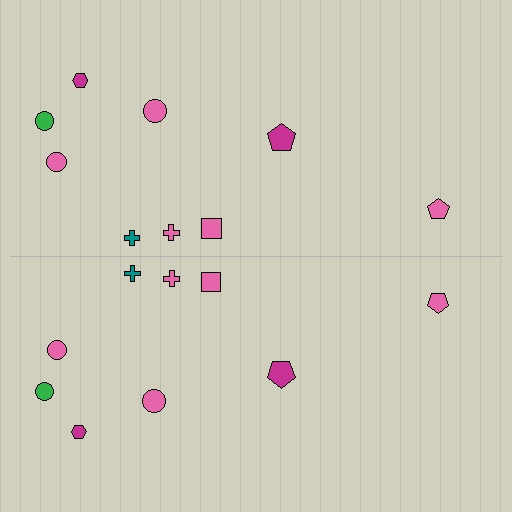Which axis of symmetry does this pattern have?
The pattern has a horizontal axis of symmetry running through the center of the image.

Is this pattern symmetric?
Yes, this pattern has bilateral (reflection) symmetry.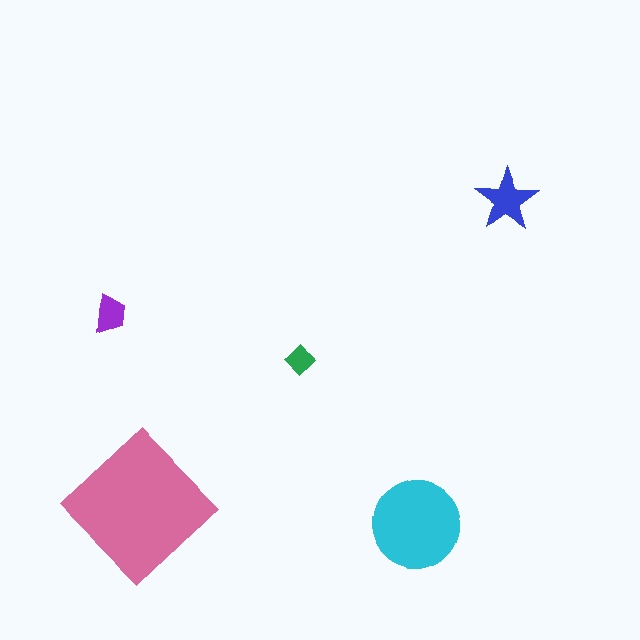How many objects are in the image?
There are 5 objects in the image.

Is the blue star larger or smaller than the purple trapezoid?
Larger.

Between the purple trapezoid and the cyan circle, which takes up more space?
The cyan circle.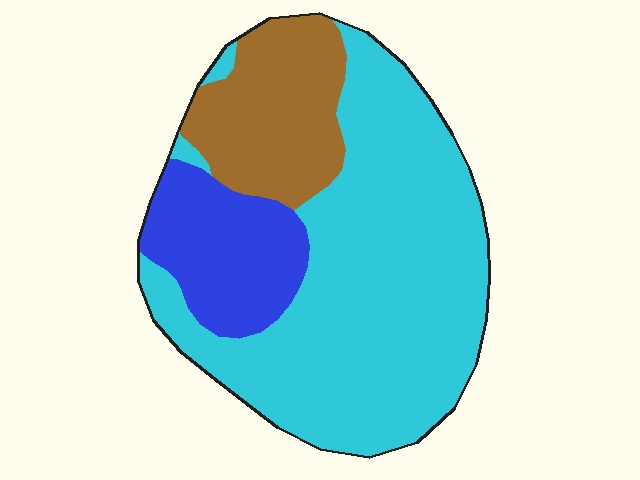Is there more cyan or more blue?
Cyan.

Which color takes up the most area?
Cyan, at roughly 65%.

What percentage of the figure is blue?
Blue covers about 15% of the figure.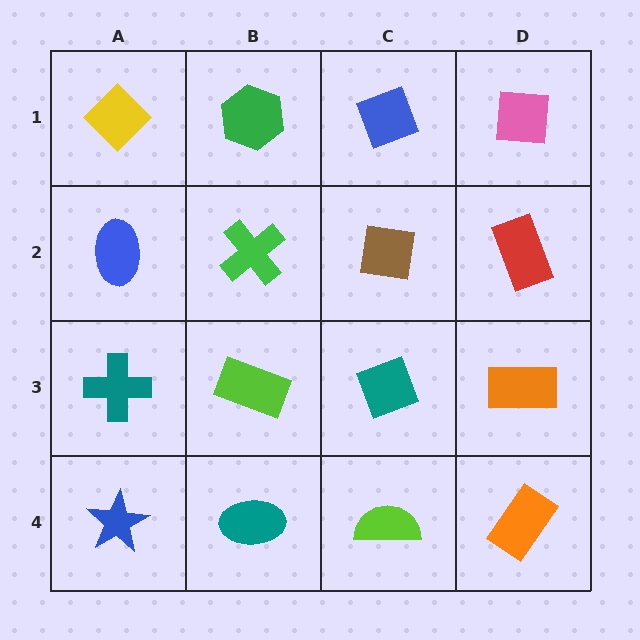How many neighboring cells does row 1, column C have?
3.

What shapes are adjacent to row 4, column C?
A teal diamond (row 3, column C), a teal ellipse (row 4, column B), an orange rectangle (row 4, column D).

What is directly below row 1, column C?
A brown square.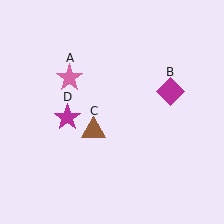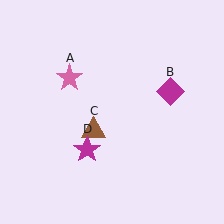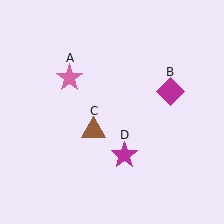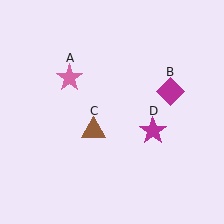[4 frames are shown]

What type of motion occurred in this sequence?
The magenta star (object D) rotated counterclockwise around the center of the scene.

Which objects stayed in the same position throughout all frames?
Pink star (object A) and magenta diamond (object B) and brown triangle (object C) remained stationary.